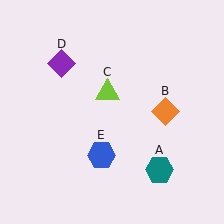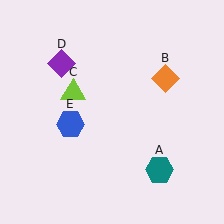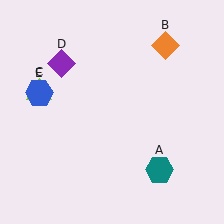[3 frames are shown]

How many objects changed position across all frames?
3 objects changed position: orange diamond (object B), lime triangle (object C), blue hexagon (object E).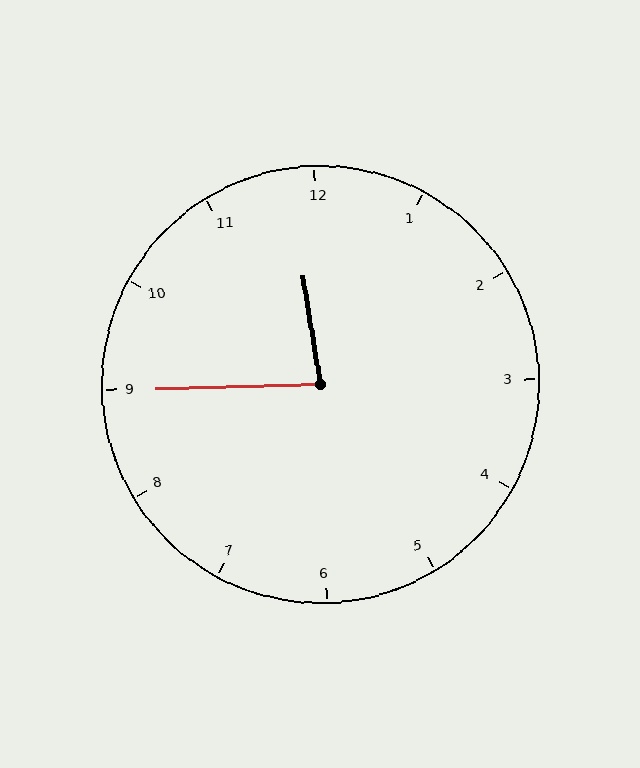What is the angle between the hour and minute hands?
Approximately 82 degrees.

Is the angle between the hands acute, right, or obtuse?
It is acute.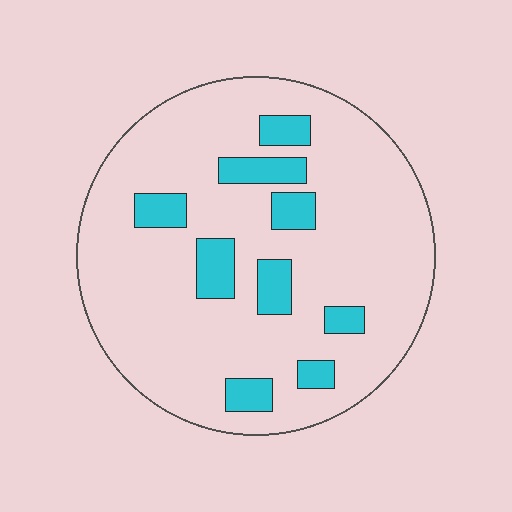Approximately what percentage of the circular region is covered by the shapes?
Approximately 15%.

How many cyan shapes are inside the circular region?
9.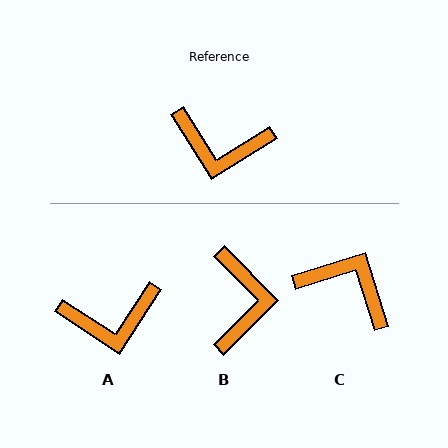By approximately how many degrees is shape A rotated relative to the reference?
Approximately 25 degrees counter-clockwise.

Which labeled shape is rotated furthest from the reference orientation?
C, about 165 degrees away.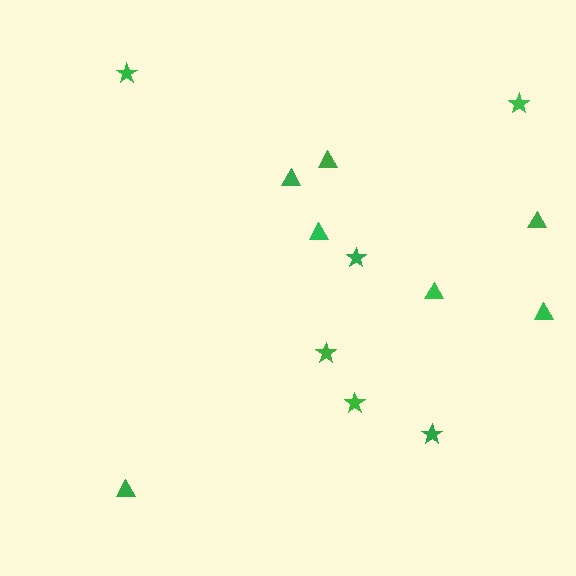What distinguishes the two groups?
There are 2 groups: one group of triangles (7) and one group of stars (6).